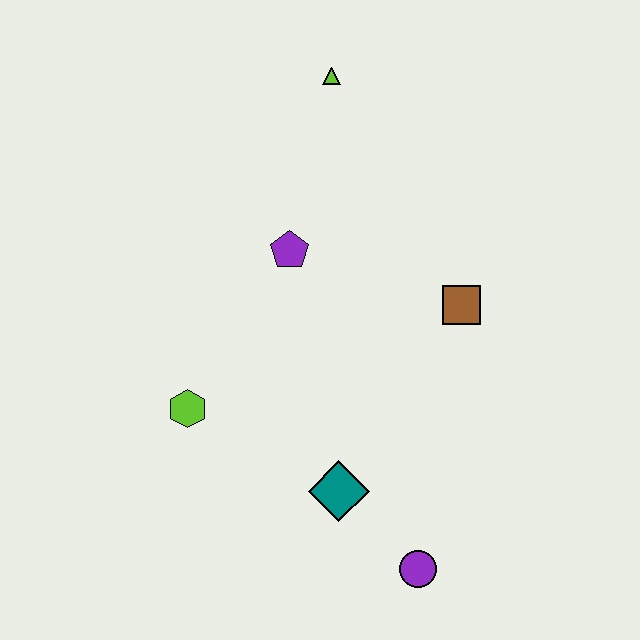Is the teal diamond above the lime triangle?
No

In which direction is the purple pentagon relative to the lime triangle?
The purple pentagon is below the lime triangle.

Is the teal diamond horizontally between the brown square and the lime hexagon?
Yes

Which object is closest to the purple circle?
The teal diamond is closest to the purple circle.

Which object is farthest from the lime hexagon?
The lime triangle is farthest from the lime hexagon.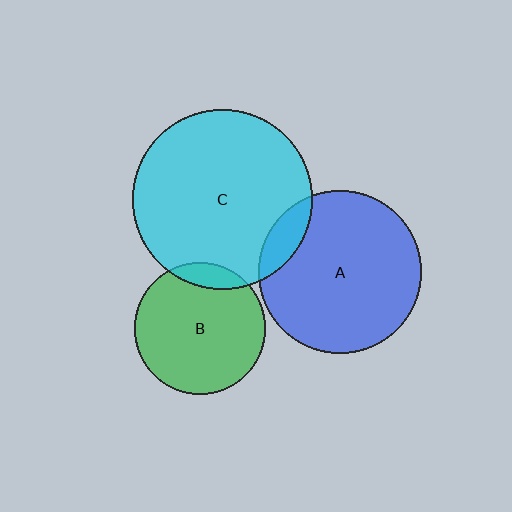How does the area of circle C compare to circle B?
Approximately 1.9 times.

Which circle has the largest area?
Circle C (cyan).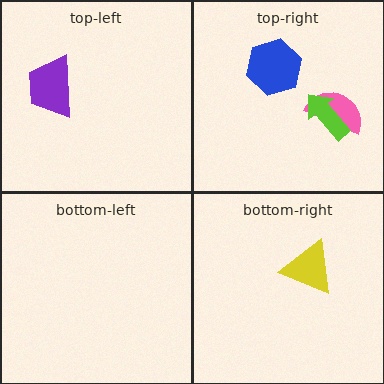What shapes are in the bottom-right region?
The yellow triangle.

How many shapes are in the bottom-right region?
1.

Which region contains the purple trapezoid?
The top-left region.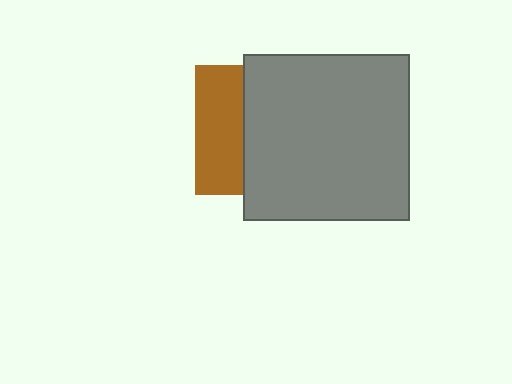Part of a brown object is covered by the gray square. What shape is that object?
It is a square.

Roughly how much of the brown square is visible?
A small part of it is visible (roughly 37%).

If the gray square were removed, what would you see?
You would see the complete brown square.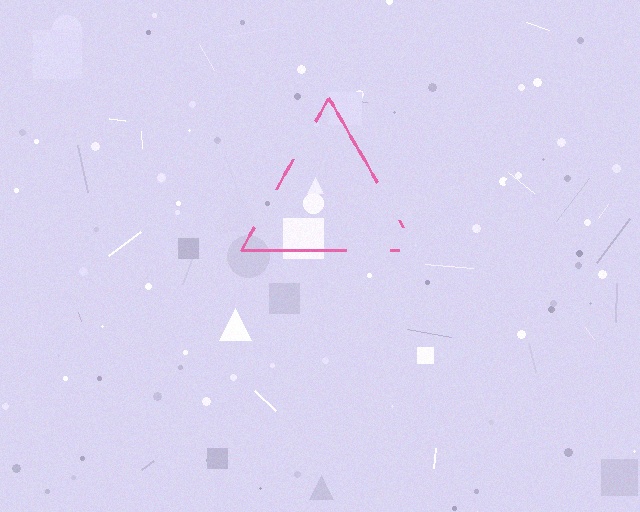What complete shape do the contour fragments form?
The contour fragments form a triangle.